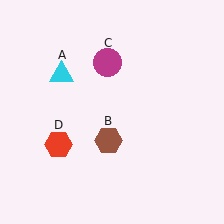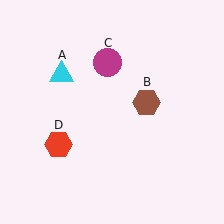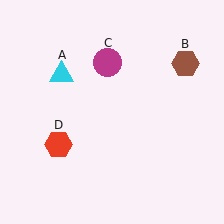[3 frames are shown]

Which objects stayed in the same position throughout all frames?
Cyan triangle (object A) and magenta circle (object C) and red hexagon (object D) remained stationary.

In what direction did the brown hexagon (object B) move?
The brown hexagon (object B) moved up and to the right.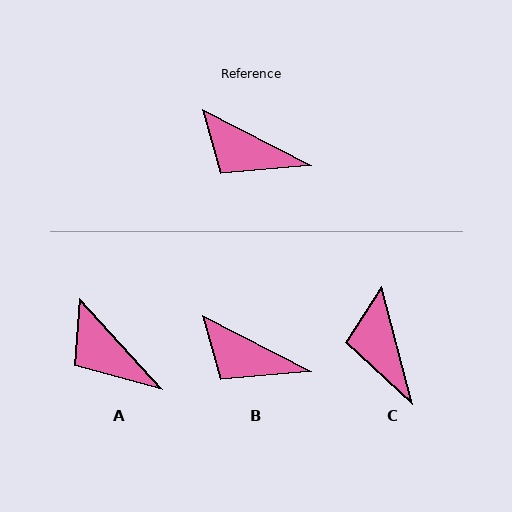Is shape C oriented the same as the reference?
No, it is off by about 48 degrees.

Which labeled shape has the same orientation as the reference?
B.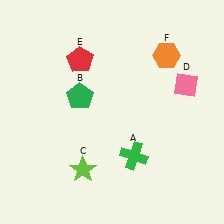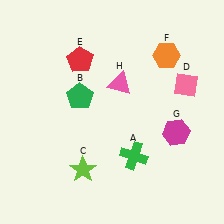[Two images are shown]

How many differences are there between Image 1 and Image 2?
There are 2 differences between the two images.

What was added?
A magenta hexagon (G), a pink triangle (H) were added in Image 2.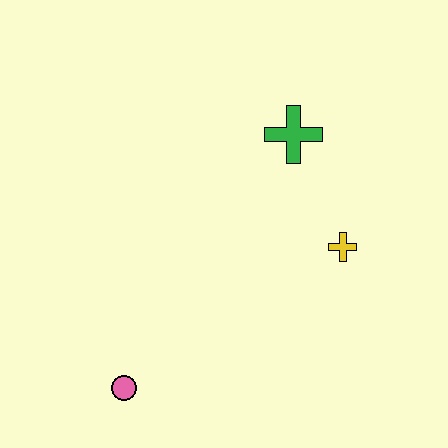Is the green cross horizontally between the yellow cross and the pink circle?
Yes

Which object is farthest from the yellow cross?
The pink circle is farthest from the yellow cross.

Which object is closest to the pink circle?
The yellow cross is closest to the pink circle.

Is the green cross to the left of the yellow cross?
Yes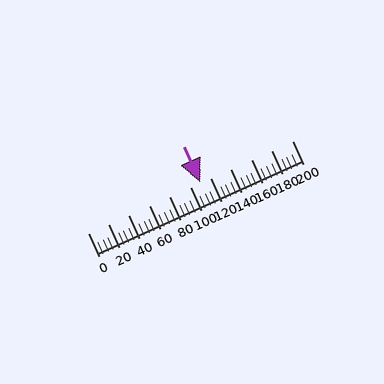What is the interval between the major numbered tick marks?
The major tick marks are spaced 20 units apart.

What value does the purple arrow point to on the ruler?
The purple arrow points to approximately 110.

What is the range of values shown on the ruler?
The ruler shows values from 0 to 200.